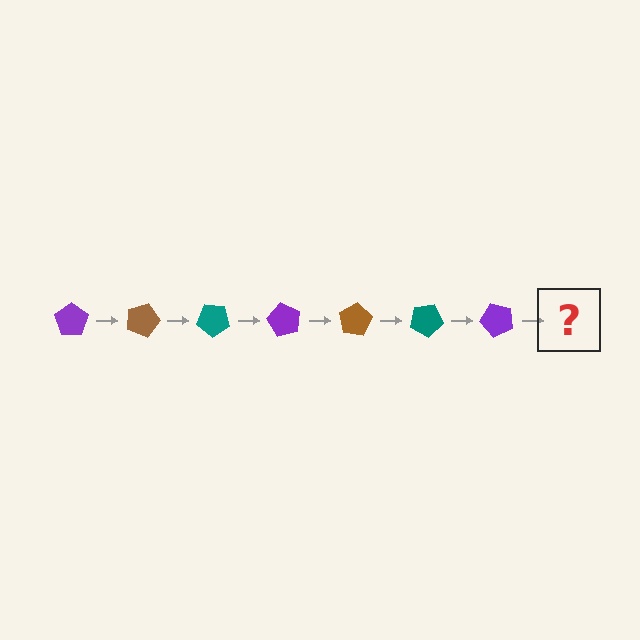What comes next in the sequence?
The next element should be a brown pentagon, rotated 140 degrees from the start.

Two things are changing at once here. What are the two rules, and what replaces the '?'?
The two rules are that it rotates 20 degrees each step and the color cycles through purple, brown, and teal. The '?' should be a brown pentagon, rotated 140 degrees from the start.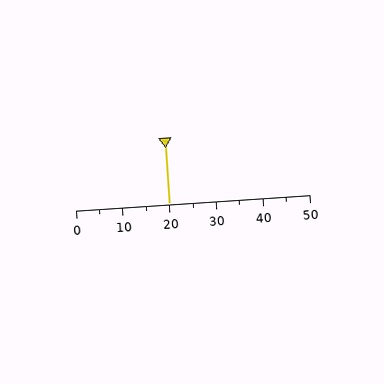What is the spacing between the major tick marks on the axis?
The major ticks are spaced 10 apart.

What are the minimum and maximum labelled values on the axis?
The axis runs from 0 to 50.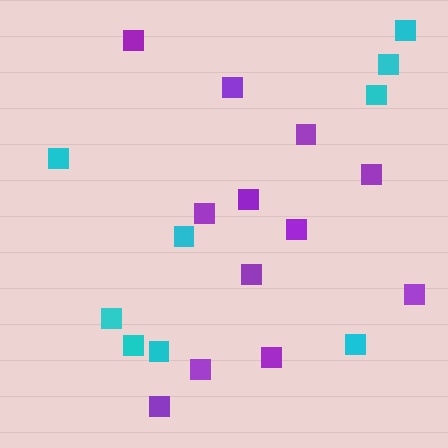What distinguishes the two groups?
There are 2 groups: one group of cyan squares (9) and one group of purple squares (12).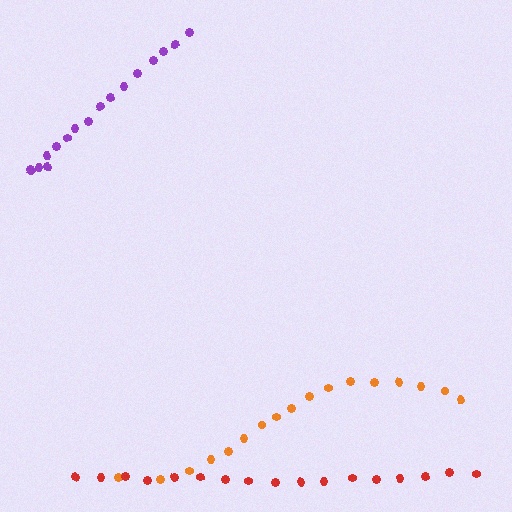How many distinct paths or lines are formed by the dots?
There are 3 distinct paths.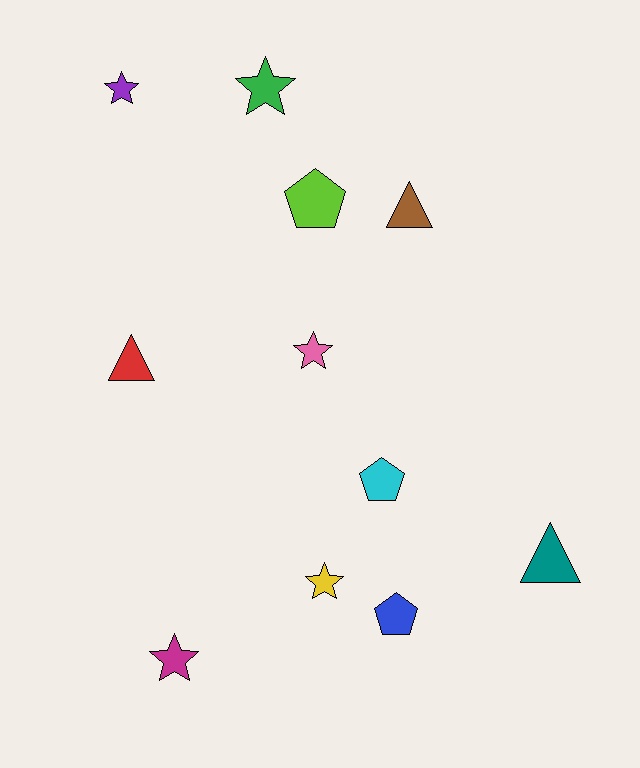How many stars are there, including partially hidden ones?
There are 5 stars.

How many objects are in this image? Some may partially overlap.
There are 11 objects.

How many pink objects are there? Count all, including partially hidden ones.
There is 1 pink object.